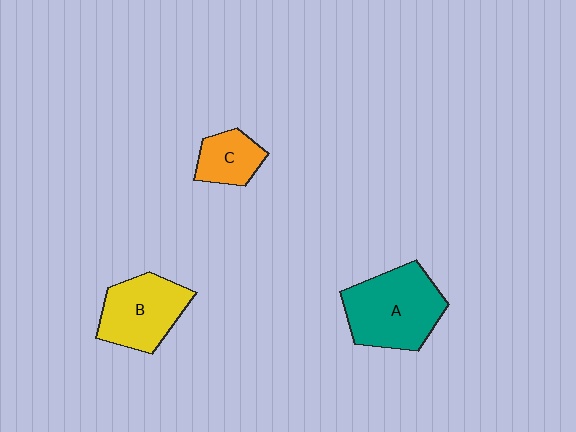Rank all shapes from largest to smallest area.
From largest to smallest: A (teal), B (yellow), C (orange).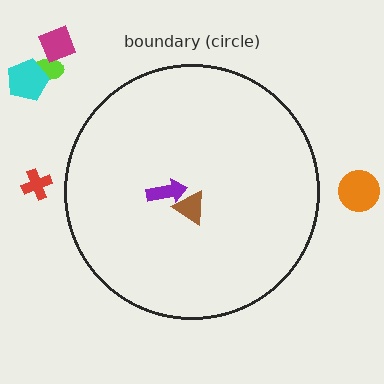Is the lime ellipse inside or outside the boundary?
Outside.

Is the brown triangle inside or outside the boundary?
Inside.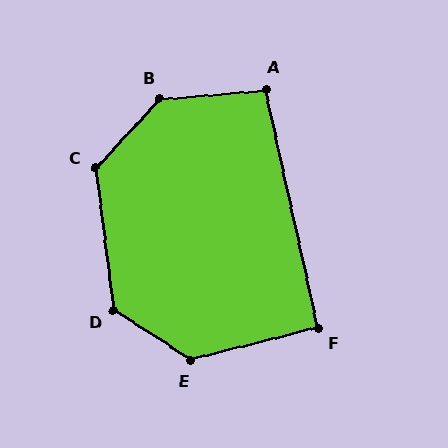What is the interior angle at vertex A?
Approximately 97 degrees (obtuse).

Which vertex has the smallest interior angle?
F, at approximately 92 degrees.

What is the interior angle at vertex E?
Approximately 133 degrees (obtuse).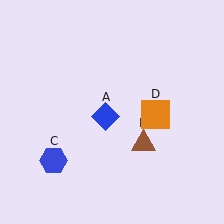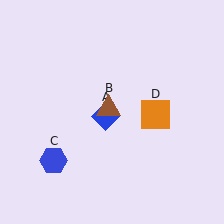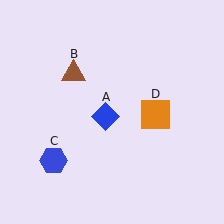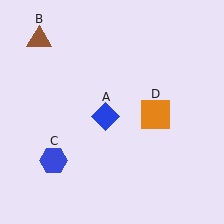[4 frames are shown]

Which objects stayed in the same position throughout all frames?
Blue diamond (object A) and blue hexagon (object C) and orange square (object D) remained stationary.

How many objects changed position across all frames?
1 object changed position: brown triangle (object B).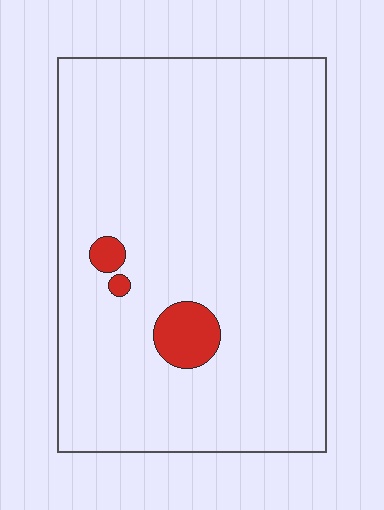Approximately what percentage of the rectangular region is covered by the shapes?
Approximately 5%.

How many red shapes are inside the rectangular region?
3.